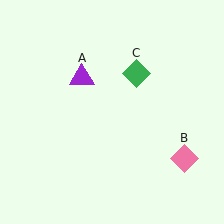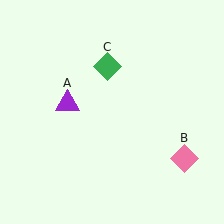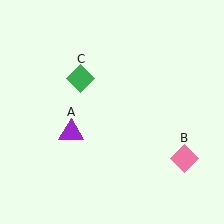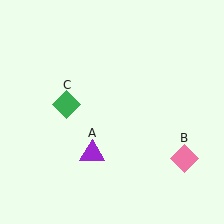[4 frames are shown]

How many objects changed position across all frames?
2 objects changed position: purple triangle (object A), green diamond (object C).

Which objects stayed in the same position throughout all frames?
Pink diamond (object B) remained stationary.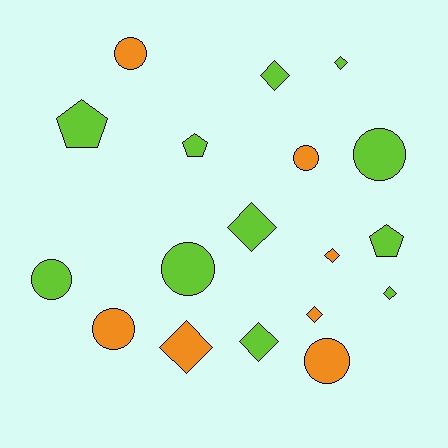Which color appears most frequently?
Lime, with 11 objects.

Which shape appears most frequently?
Diamond, with 8 objects.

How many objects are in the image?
There are 18 objects.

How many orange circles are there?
There are 4 orange circles.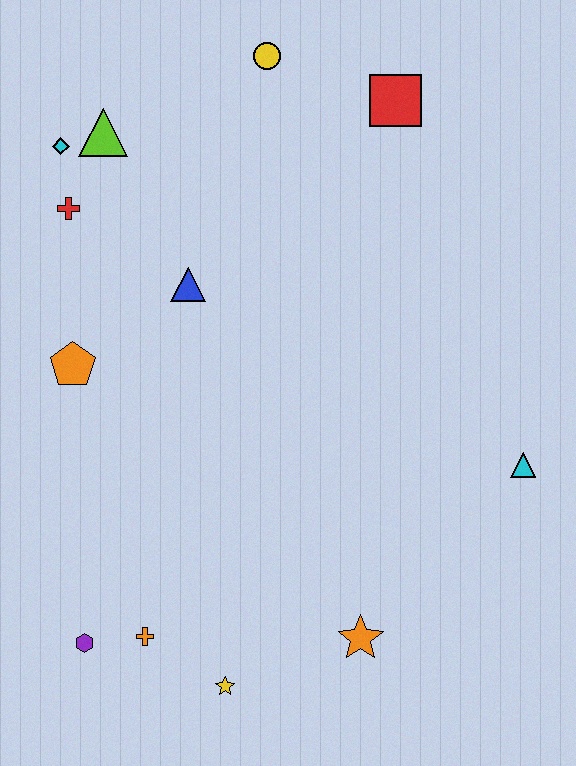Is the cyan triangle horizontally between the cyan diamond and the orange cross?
No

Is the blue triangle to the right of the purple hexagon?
Yes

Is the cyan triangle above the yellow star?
Yes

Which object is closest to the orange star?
The yellow star is closest to the orange star.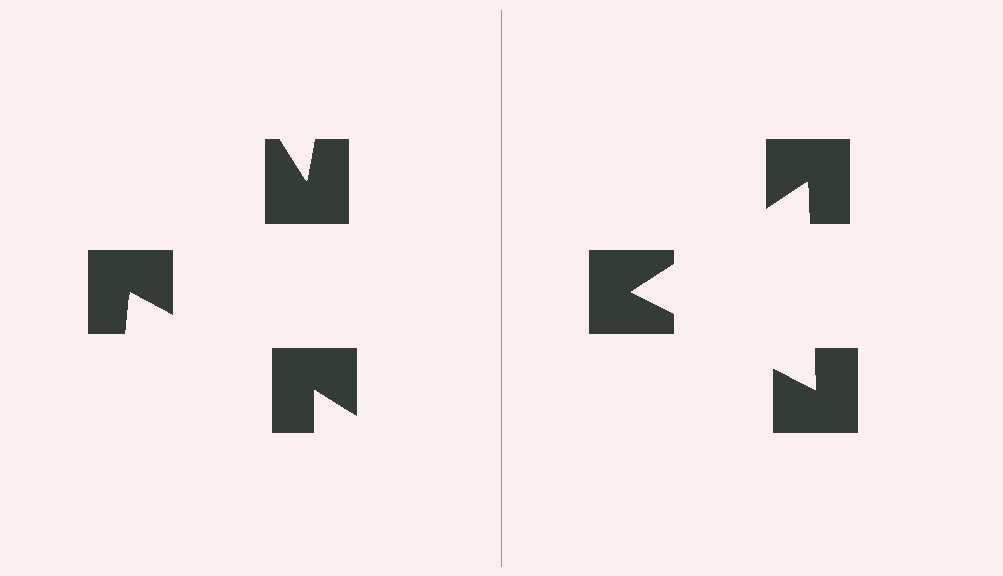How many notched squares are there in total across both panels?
6 — 3 on each side.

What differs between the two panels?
The notched squares are positioned identically on both sides; only the wedge orientations differ. On the right they align to a triangle; on the left they are misaligned.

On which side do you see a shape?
An illusory triangle appears on the right side. On the left side the wedge cuts are rotated, so no coherent shape forms.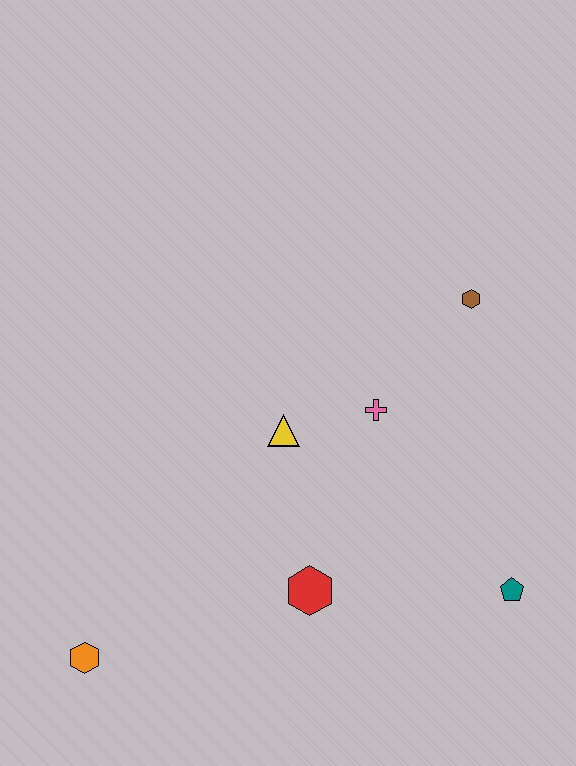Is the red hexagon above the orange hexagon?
Yes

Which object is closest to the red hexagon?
The yellow triangle is closest to the red hexagon.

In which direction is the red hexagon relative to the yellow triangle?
The red hexagon is below the yellow triangle.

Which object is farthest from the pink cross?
The orange hexagon is farthest from the pink cross.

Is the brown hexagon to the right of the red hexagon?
Yes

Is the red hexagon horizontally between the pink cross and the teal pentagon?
No